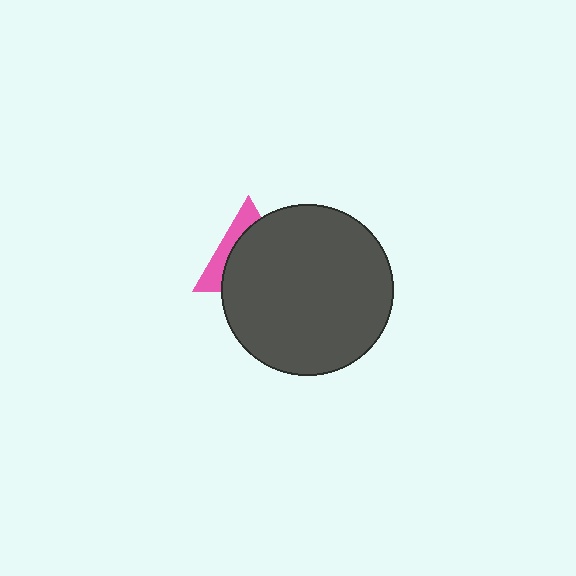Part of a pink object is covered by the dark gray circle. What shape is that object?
It is a triangle.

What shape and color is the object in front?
The object in front is a dark gray circle.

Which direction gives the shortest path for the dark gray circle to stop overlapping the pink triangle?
Moving toward the lower-right gives the shortest separation.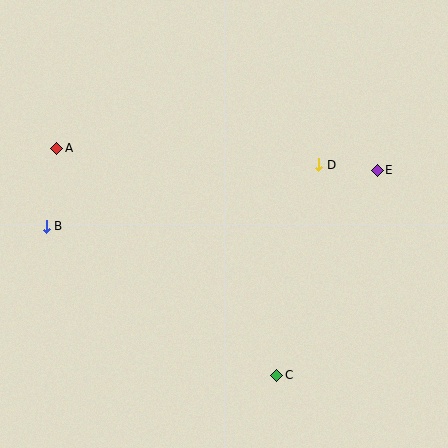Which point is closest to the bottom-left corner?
Point B is closest to the bottom-left corner.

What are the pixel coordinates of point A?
Point A is at (57, 148).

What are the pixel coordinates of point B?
Point B is at (46, 226).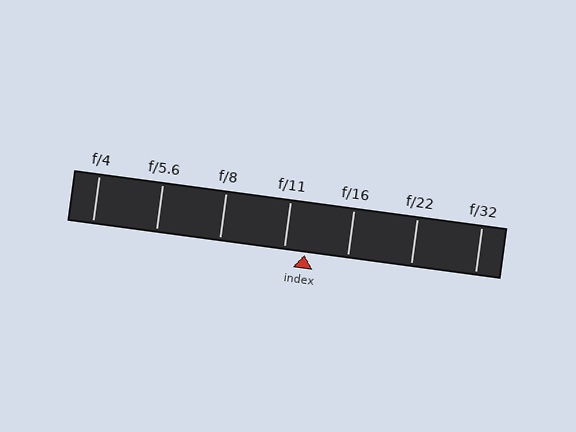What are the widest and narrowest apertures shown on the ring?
The widest aperture shown is f/4 and the narrowest is f/32.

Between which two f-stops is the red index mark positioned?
The index mark is between f/11 and f/16.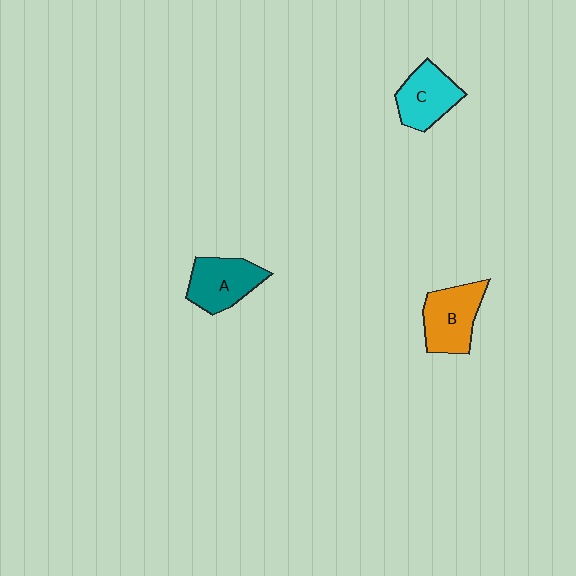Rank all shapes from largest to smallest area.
From largest to smallest: B (orange), A (teal), C (cyan).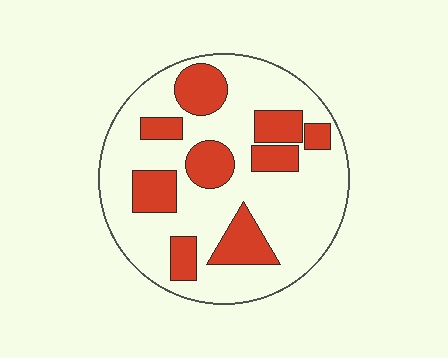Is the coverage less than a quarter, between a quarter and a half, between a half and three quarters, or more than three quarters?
Between a quarter and a half.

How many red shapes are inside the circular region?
9.